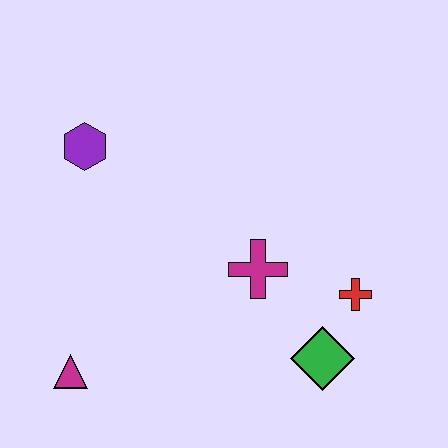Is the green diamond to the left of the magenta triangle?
No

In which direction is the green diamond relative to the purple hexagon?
The green diamond is to the right of the purple hexagon.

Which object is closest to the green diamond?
The red cross is closest to the green diamond.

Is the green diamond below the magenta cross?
Yes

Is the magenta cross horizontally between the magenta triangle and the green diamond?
Yes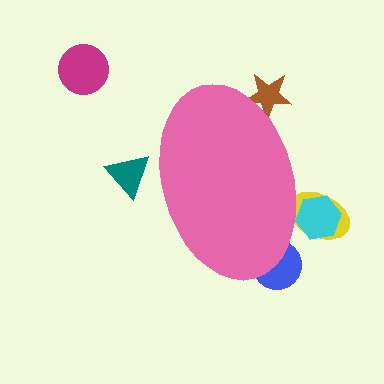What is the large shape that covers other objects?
A pink ellipse.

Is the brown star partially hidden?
Yes, the brown star is partially hidden behind the pink ellipse.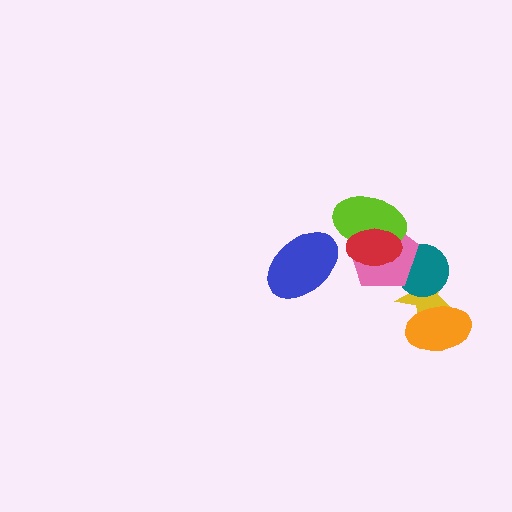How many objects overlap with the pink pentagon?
4 objects overlap with the pink pentagon.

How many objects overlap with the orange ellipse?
1 object overlaps with the orange ellipse.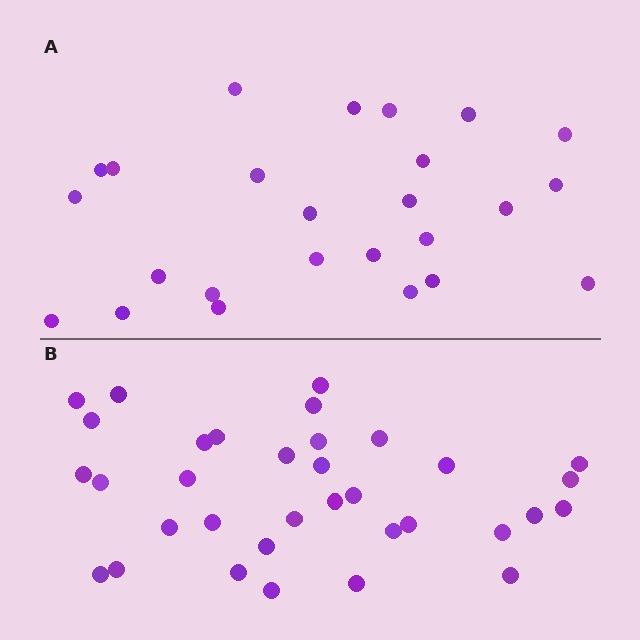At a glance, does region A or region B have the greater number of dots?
Region B (the bottom region) has more dots.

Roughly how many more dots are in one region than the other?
Region B has roughly 8 or so more dots than region A.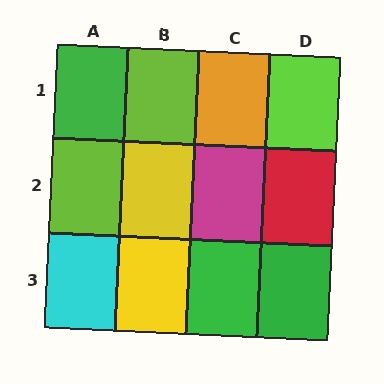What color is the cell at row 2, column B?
Yellow.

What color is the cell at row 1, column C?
Orange.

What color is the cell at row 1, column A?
Green.